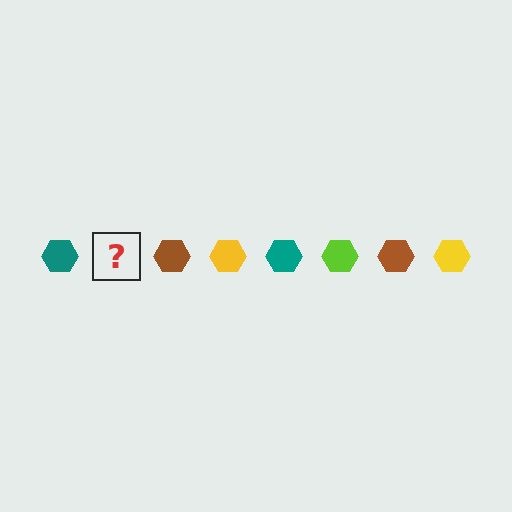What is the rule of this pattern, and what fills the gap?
The rule is that the pattern cycles through teal, lime, brown, yellow hexagons. The gap should be filled with a lime hexagon.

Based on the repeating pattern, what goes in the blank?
The blank should be a lime hexagon.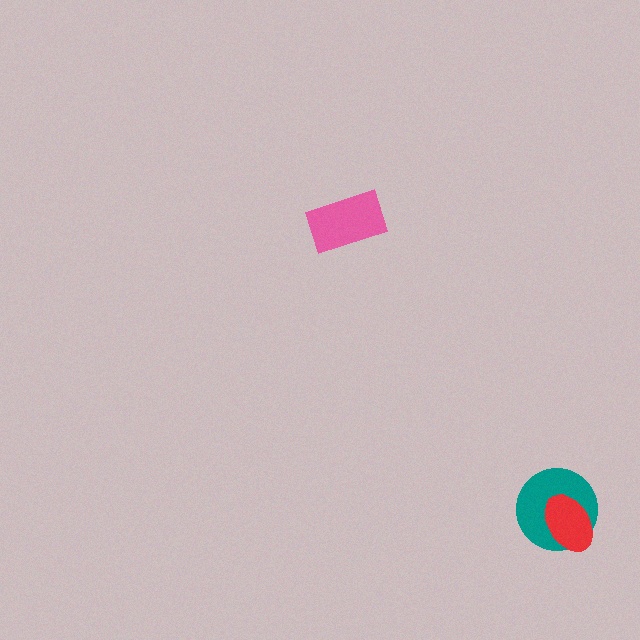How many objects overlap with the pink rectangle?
0 objects overlap with the pink rectangle.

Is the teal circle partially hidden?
Yes, it is partially covered by another shape.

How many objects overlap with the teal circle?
1 object overlaps with the teal circle.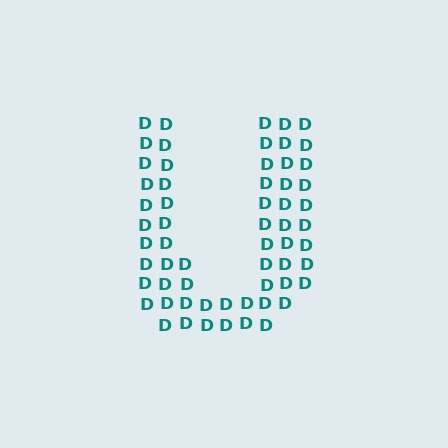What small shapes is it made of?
It is made of small letter D's.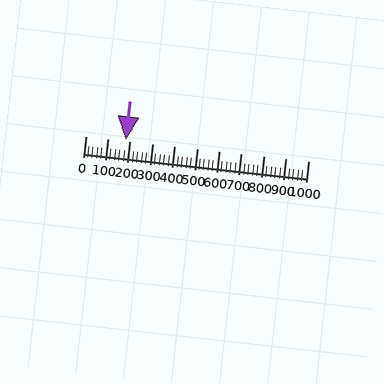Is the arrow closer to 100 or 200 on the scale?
The arrow is closer to 200.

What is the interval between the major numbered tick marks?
The major tick marks are spaced 100 units apart.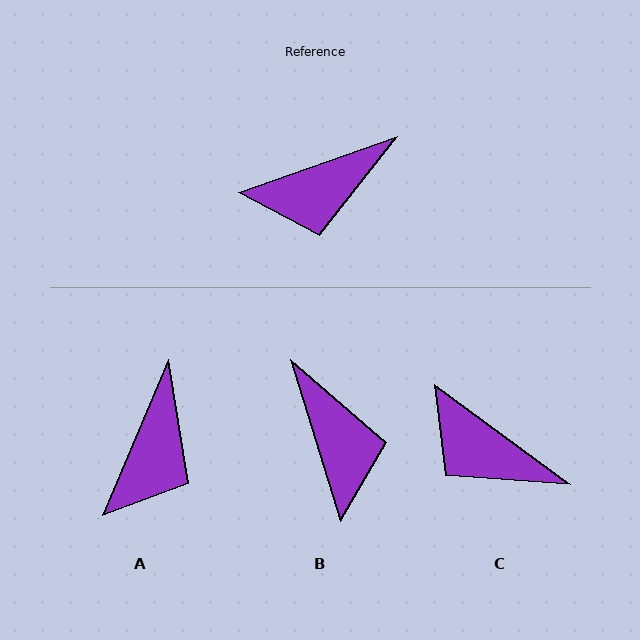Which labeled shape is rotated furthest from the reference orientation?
B, about 88 degrees away.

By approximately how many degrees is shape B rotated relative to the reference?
Approximately 88 degrees counter-clockwise.